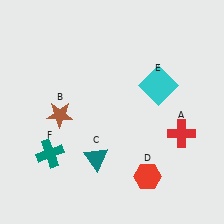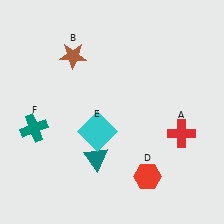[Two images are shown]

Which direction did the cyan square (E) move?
The cyan square (E) moved left.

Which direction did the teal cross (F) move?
The teal cross (F) moved up.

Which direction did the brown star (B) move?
The brown star (B) moved up.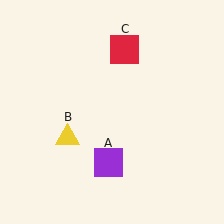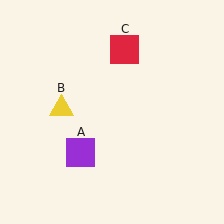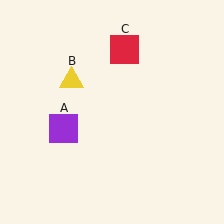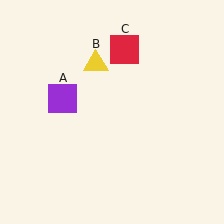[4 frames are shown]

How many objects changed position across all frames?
2 objects changed position: purple square (object A), yellow triangle (object B).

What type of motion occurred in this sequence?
The purple square (object A), yellow triangle (object B) rotated clockwise around the center of the scene.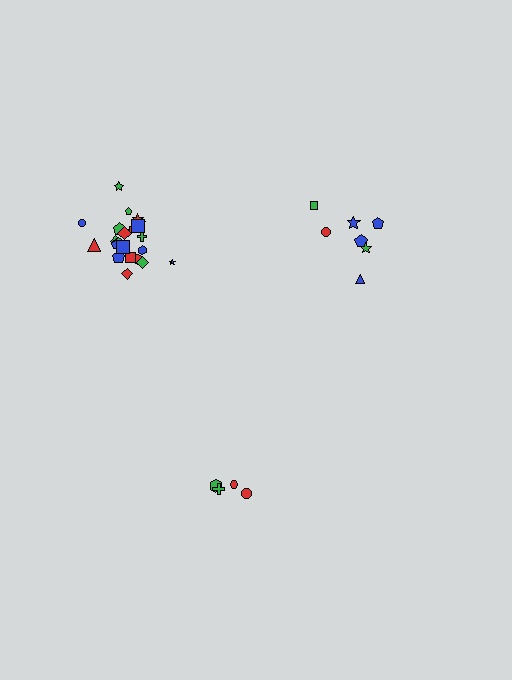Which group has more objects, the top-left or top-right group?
The top-left group.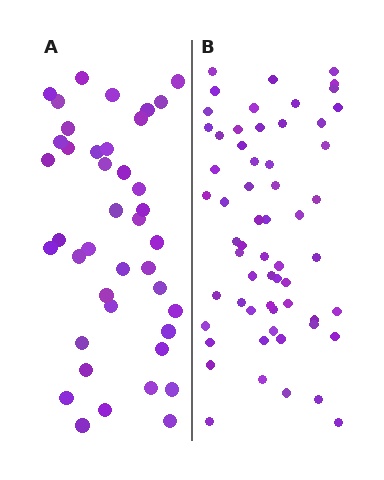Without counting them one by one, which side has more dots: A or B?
Region B (the right region) has more dots.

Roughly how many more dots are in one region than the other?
Region B has approximately 20 more dots than region A.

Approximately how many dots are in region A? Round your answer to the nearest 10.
About 40 dots. (The exact count is 41, which rounds to 40.)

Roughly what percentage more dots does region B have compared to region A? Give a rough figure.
About 45% more.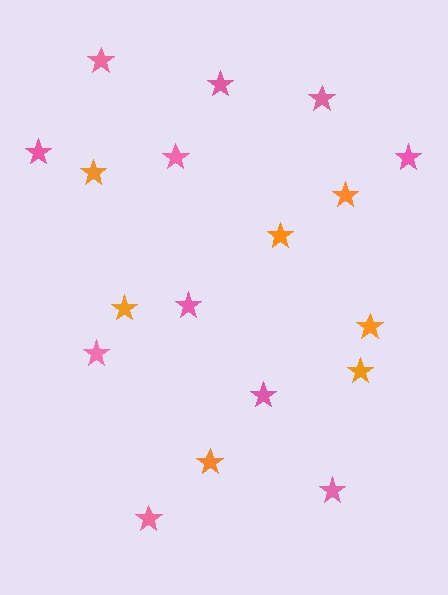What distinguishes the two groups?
There are 2 groups: one group of orange stars (7) and one group of pink stars (11).